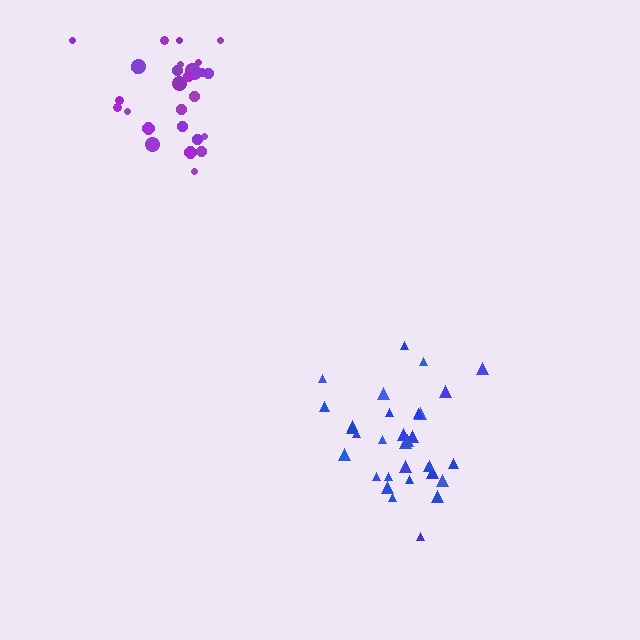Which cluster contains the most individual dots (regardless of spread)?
Blue (33).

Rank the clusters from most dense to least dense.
blue, purple.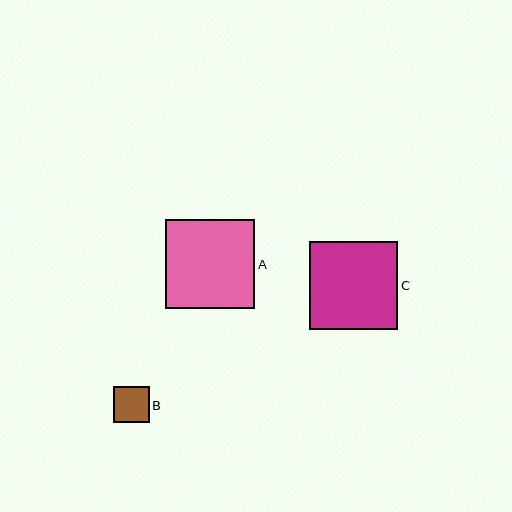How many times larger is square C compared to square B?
Square C is approximately 2.5 times the size of square B.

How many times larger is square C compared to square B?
Square C is approximately 2.5 times the size of square B.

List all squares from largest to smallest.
From largest to smallest: A, C, B.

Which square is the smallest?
Square B is the smallest with a size of approximately 36 pixels.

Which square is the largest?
Square A is the largest with a size of approximately 89 pixels.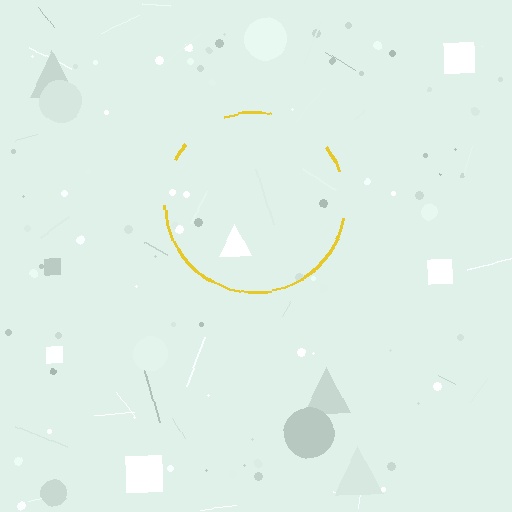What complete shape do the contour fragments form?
The contour fragments form a circle.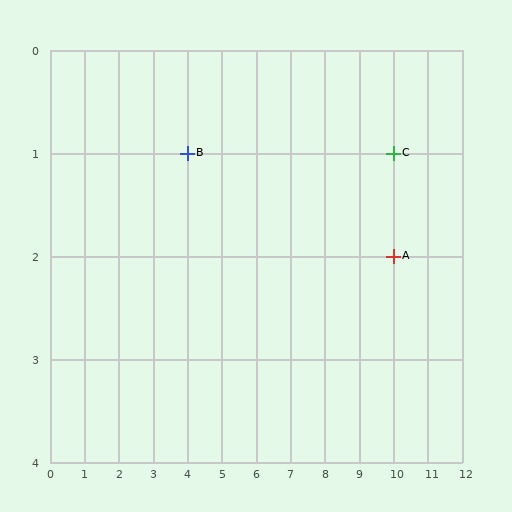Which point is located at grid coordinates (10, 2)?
Point A is at (10, 2).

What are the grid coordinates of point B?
Point B is at grid coordinates (4, 1).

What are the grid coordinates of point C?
Point C is at grid coordinates (10, 1).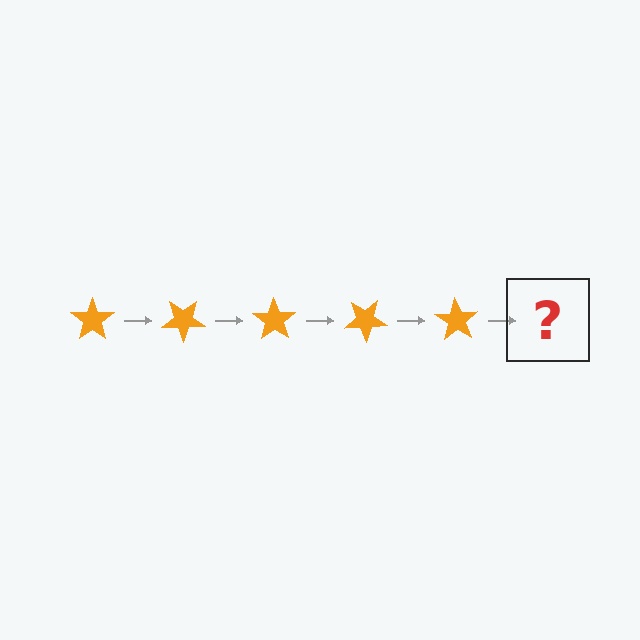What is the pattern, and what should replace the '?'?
The pattern is that the star rotates 35 degrees each step. The '?' should be an orange star rotated 175 degrees.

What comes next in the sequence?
The next element should be an orange star rotated 175 degrees.